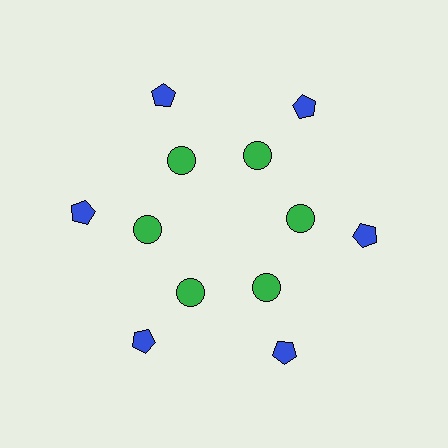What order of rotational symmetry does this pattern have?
This pattern has 6-fold rotational symmetry.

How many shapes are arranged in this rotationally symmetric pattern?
There are 12 shapes, arranged in 6 groups of 2.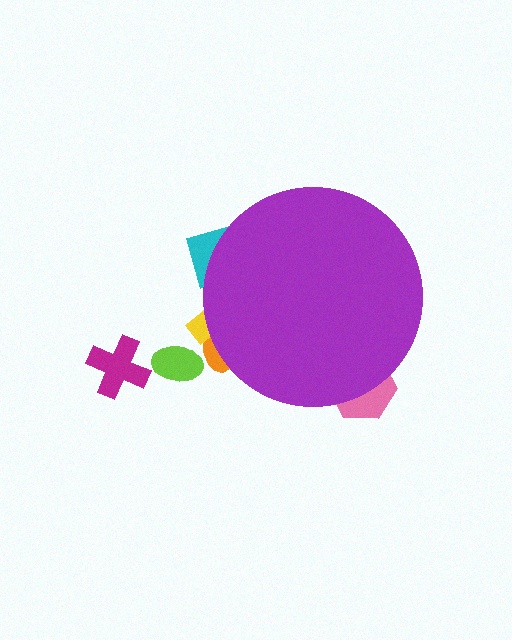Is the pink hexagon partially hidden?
Yes, the pink hexagon is partially hidden behind the purple circle.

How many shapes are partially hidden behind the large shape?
4 shapes are partially hidden.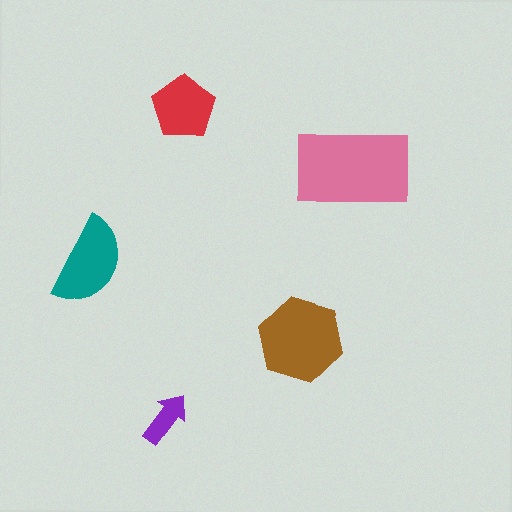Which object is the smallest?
The purple arrow.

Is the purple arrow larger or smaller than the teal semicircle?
Smaller.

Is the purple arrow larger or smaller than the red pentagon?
Smaller.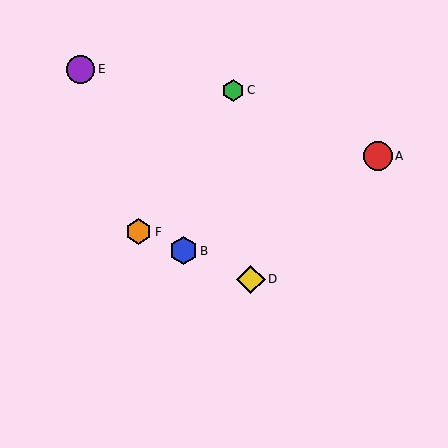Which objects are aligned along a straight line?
Objects B, D, F are aligned along a straight line.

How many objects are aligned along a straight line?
3 objects (B, D, F) are aligned along a straight line.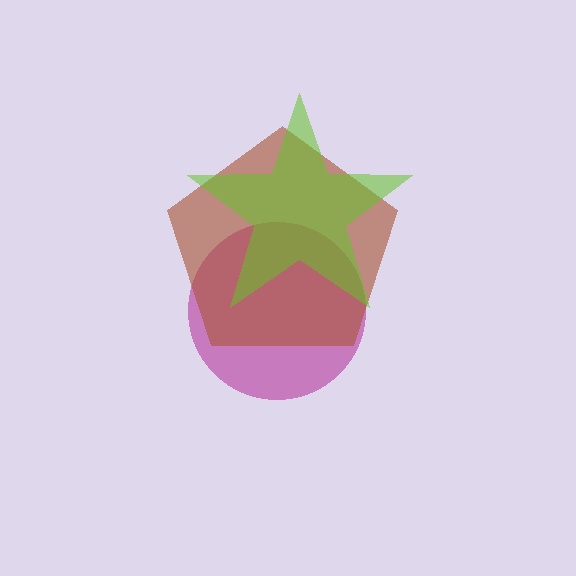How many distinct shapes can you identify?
There are 3 distinct shapes: a magenta circle, a brown pentagon, a lime star.